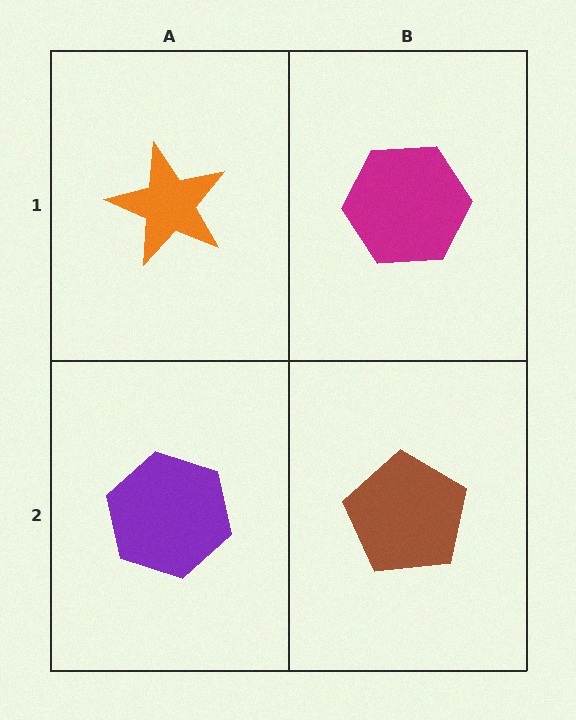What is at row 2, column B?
A brown pentagon.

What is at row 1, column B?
A magenta hexagon.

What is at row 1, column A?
An orange star.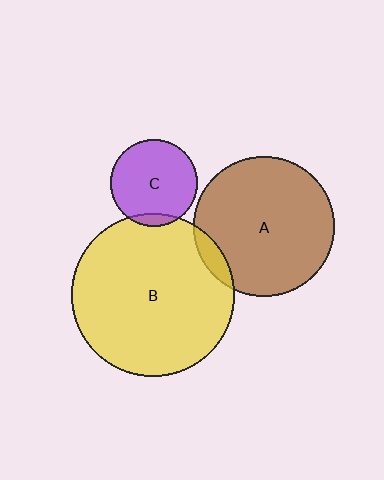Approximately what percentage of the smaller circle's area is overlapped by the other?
Approximately 5%.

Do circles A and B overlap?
Yes.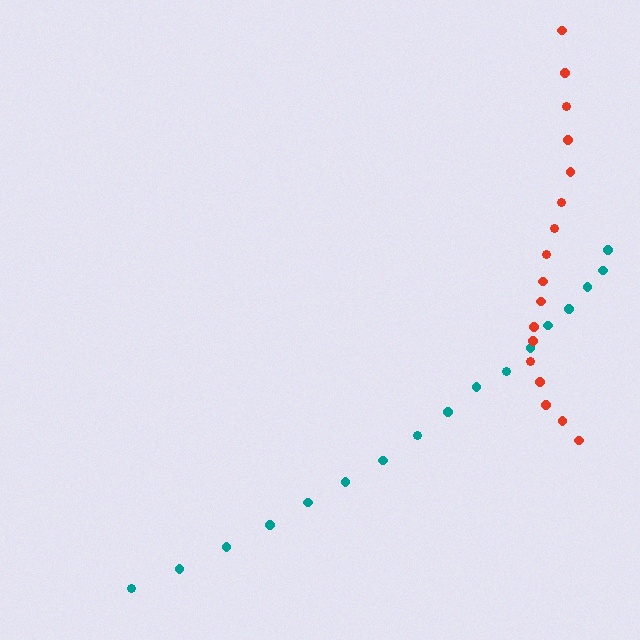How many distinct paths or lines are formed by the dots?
There are 2 distinct paths.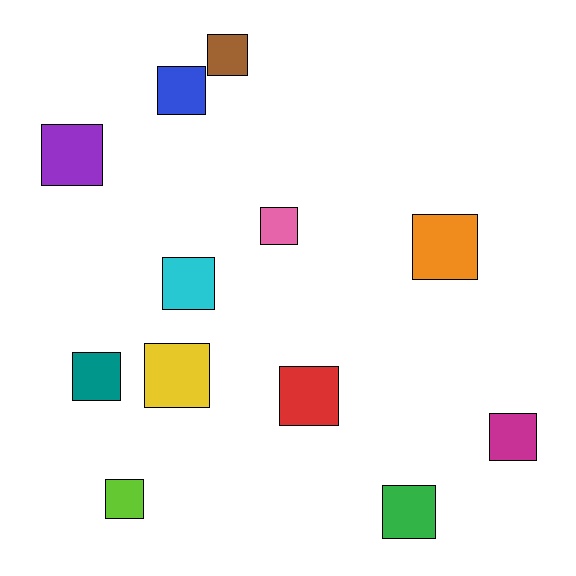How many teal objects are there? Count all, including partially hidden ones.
There is 1 teal object.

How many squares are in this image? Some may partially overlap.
There are 12 squares.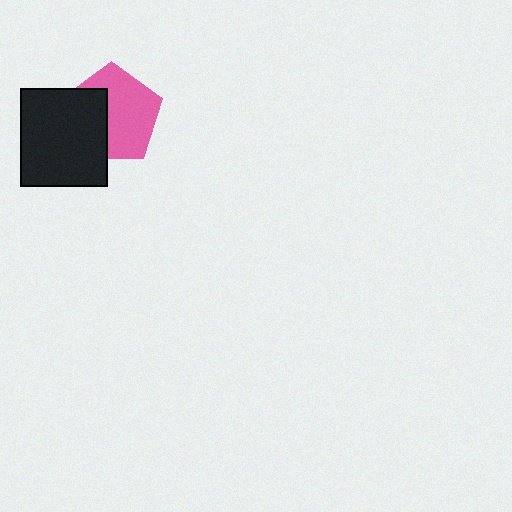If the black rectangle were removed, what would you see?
You would see the complete pink pentagon.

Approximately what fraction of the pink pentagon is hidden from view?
Roughly 39% of the pink pentagon is hidden behind the black rectangle.